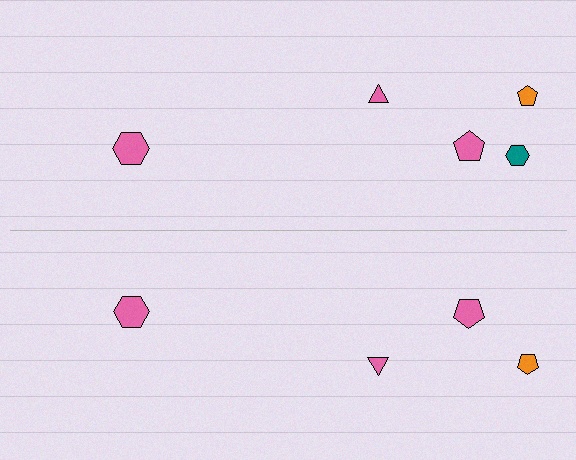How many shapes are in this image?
There are 9 shapes in this image.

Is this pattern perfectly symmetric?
No, the pattern is not perfectly symmetric. A teal hexagon is missing from the bottom side.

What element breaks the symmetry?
A teal hexagon is missing from the bottom side.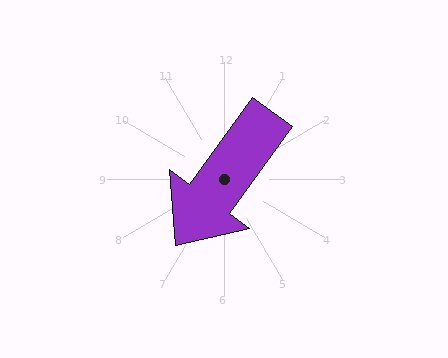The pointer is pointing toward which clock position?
Roughly 7 o'clock.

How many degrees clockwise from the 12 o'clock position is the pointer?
Approximately 216 degrees.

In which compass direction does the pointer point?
Southwest.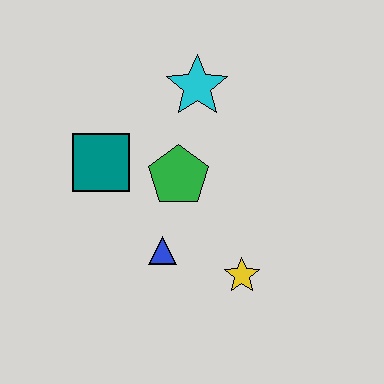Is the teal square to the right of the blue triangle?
No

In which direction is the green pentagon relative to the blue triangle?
The green pentagon is above the blue triangle.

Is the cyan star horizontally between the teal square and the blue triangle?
No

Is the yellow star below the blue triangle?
Yes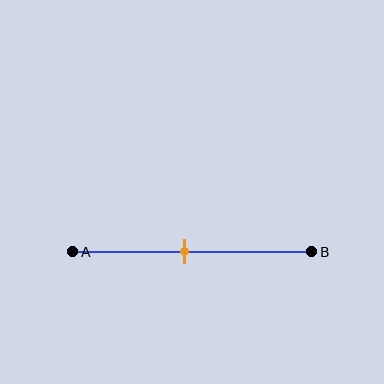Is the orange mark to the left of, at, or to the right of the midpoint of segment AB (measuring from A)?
The orange mark is approximately at the midpoint of segment AB.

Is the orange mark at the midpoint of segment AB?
Yes, the mark is approximately at the midpoint.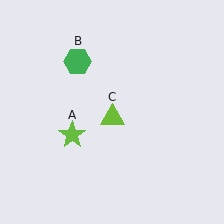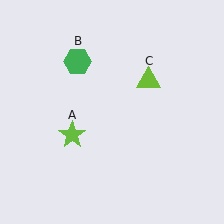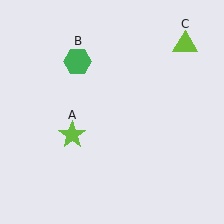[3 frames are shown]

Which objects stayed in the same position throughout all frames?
Lime star (object A) and green hexagon (object B) remained stationary.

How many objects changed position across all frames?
1 object changed position: lime triangle (object C).